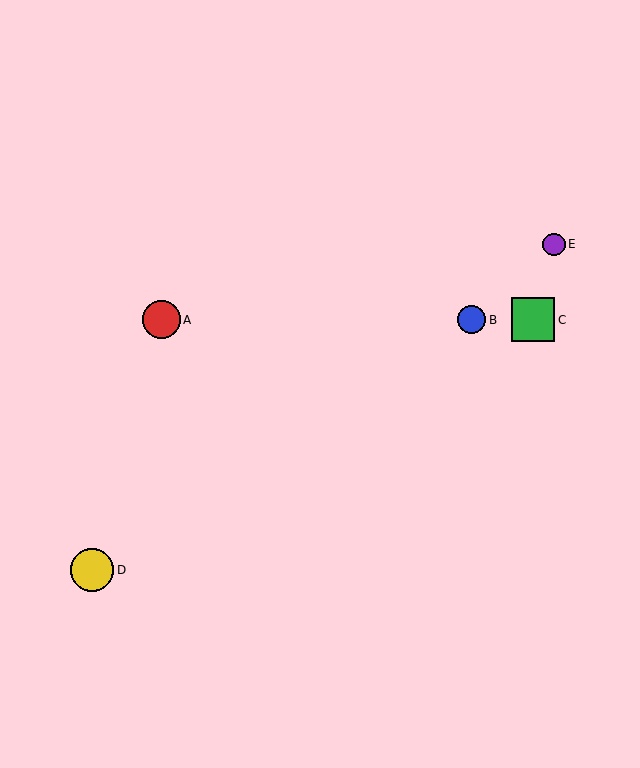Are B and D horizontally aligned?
No, B is at y≈320 and D is at y≈570.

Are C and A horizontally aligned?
Yes, both are at y≈320.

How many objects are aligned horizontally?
3 objects (A, B, C) are aligned horizontally.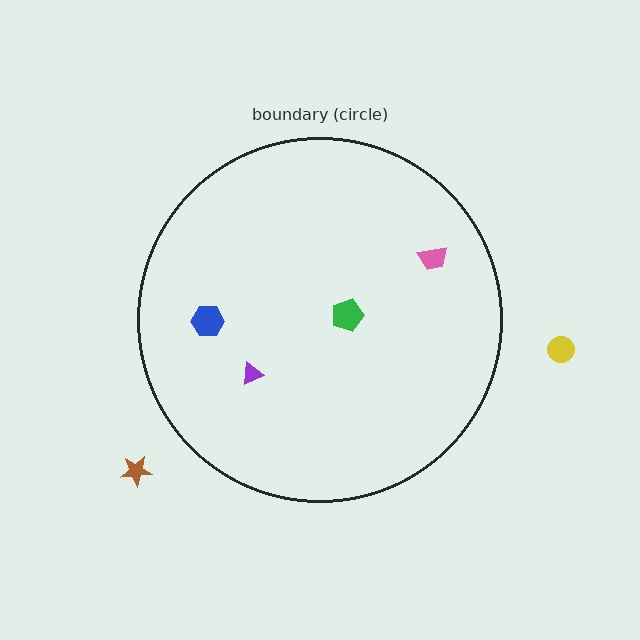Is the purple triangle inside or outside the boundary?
Inside.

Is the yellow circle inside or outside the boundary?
Outside.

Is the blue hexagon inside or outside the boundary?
Inside.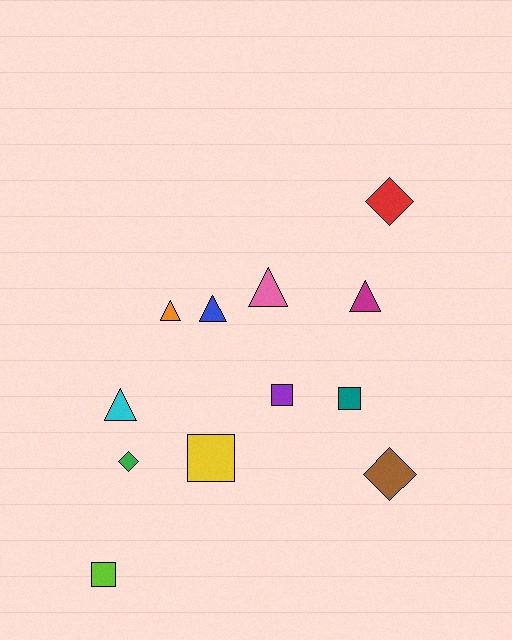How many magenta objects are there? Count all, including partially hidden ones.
There is 1 magenta object.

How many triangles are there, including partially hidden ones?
There are 5 triangles.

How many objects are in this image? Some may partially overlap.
There are 12 objects.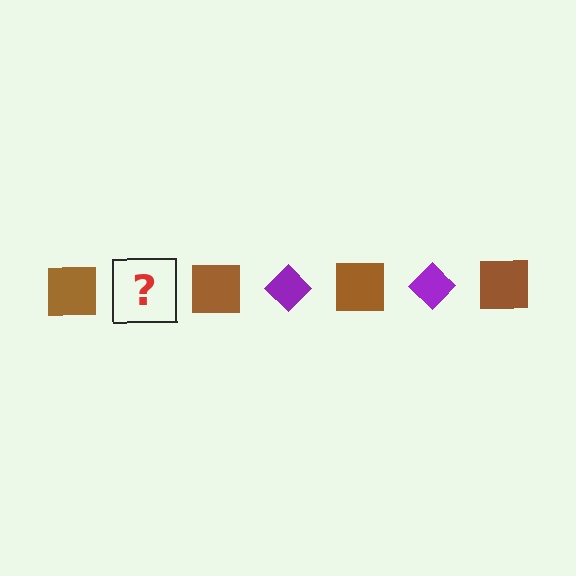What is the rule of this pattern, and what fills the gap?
The rule is that the pattern alternates between brown square and purple diamond. The gap should be filled with a purple diamond.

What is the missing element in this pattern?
The missing element is a purple diamond.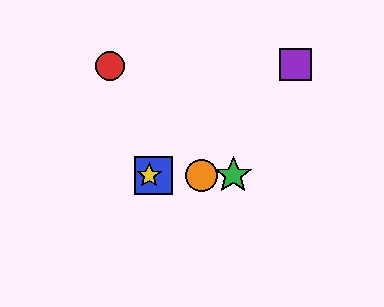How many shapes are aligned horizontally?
4 shapes (the blue square, the green star, the yellow star, the orange circle) are aligned horizontally.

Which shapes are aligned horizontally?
The blue square, the green star, the yellow star, the orange circle are aligned horizontally.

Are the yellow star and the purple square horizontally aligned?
No, the yellow star is at y≈175 and the purple square is at y≈64.